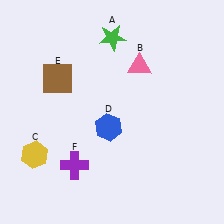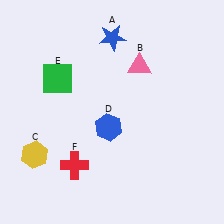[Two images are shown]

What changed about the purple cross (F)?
In Image 1, F is purple. In Image 2, it changed to red.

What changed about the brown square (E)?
In Image 1, E is brown. In Image 2, it changed to green.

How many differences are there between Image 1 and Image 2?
There are 3 differences between the two images.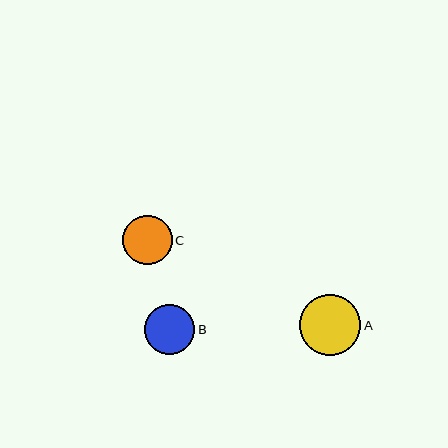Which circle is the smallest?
Circle C is the smallest with a size of approximately 49 pixels.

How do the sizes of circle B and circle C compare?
Circle B and circle C are approximately the same size.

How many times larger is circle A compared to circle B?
Circle A is approximately 1.2 times the size of circle B.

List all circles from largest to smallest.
From largest to smallest: A, B, C.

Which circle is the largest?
Circle A is the largest with a size of approximately 61 pixels.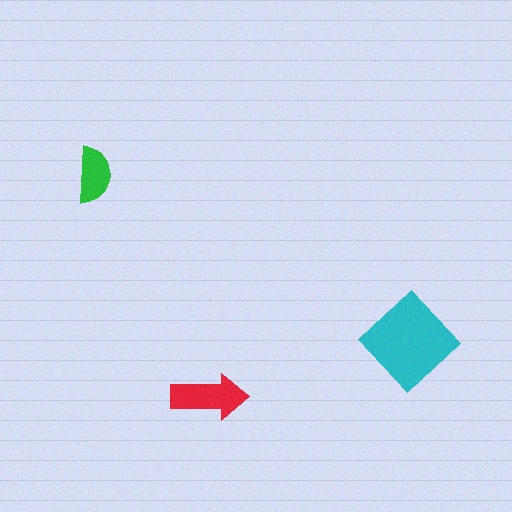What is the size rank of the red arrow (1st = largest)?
2nd.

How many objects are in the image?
There are 3 objects in the image.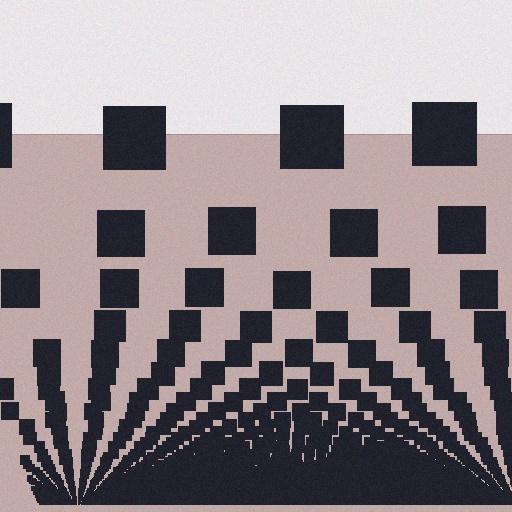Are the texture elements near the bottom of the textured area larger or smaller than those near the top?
Smaller. The gradient is inverted — elements near the bottom are smaller and denser.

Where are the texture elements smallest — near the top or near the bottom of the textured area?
Near the bottom.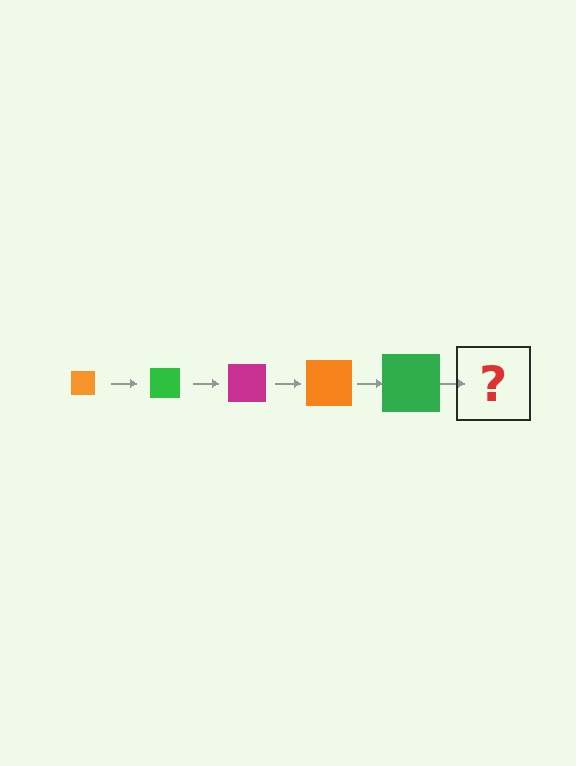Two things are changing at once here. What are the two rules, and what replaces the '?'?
The two rules are that the square grows larger each step and the color cycles through orange, green, and magenta. The '?' should be a magenta square, larger than the previous one.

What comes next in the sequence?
The next element should be a magenta square, larger than the previous one.